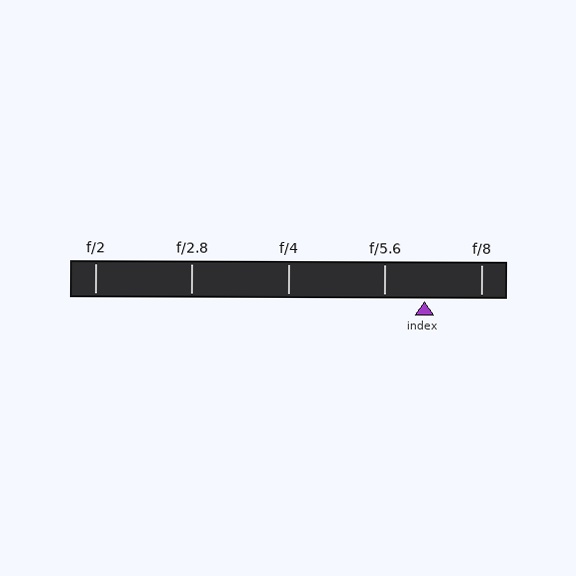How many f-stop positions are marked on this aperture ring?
There are 5 f-stop positions marked.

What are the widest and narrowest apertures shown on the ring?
The widest aperture shown is f/2 and the narrowest is f/8.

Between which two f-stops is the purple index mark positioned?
The index mark is between f/5.6 and f/8.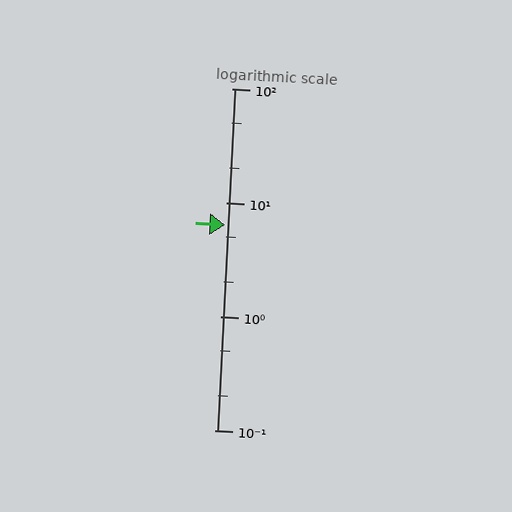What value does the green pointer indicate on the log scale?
The pointer indicates approximately 6.4.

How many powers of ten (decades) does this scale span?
The scale spans 3 decades, from 0.1 to 100.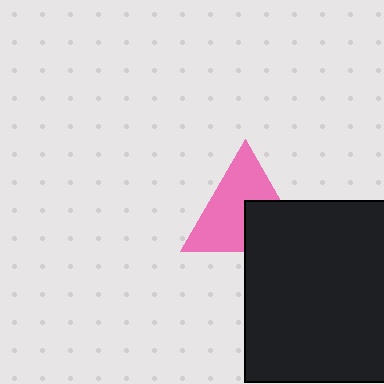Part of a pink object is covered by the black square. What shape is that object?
It is a triangle.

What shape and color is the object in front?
The object in front is a black square.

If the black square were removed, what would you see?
You would see the complete pink triangle.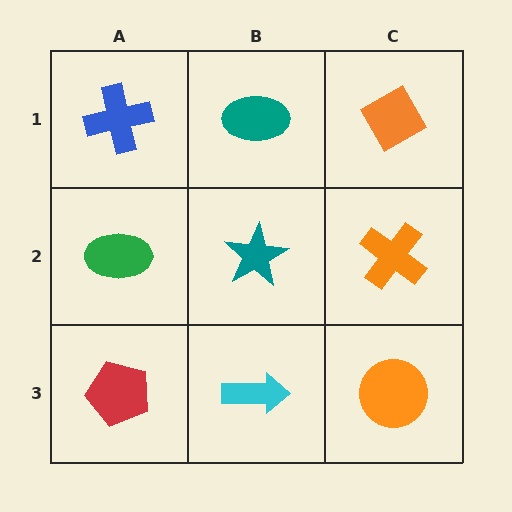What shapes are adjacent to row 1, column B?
A teal star (row 2, column B), a blue cross (row 1, column A), an orange diamond (row 1, column C).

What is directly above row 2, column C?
An orange diamond.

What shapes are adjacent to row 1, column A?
A green ellipse (row 2, column A), a teal ellipse (row 1, column B).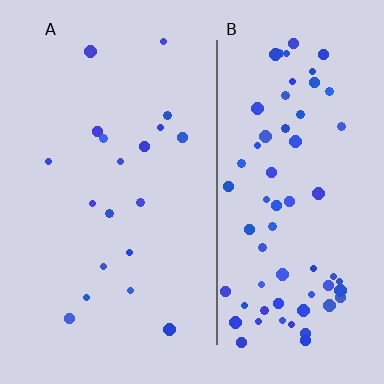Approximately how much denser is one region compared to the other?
Approximately 3.6× — region B over region A.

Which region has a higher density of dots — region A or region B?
B (the right).